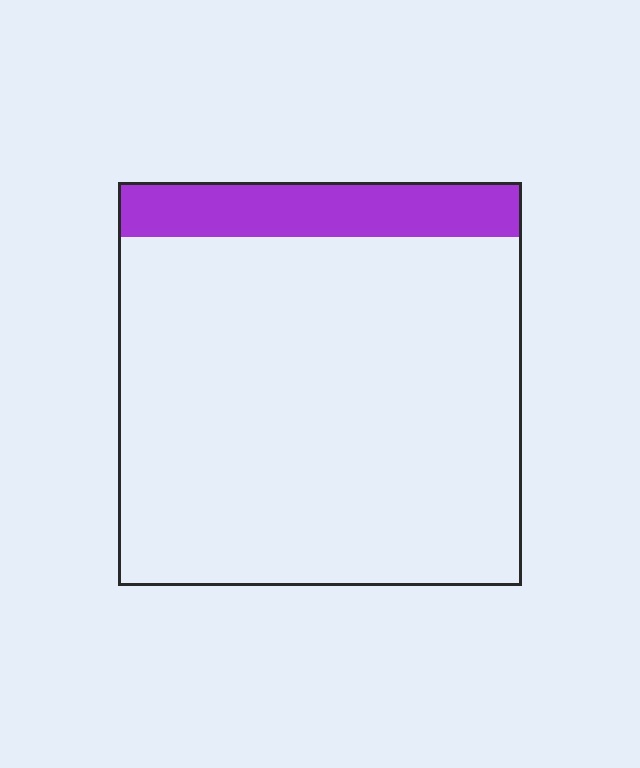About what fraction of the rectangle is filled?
About one eighth (1/8).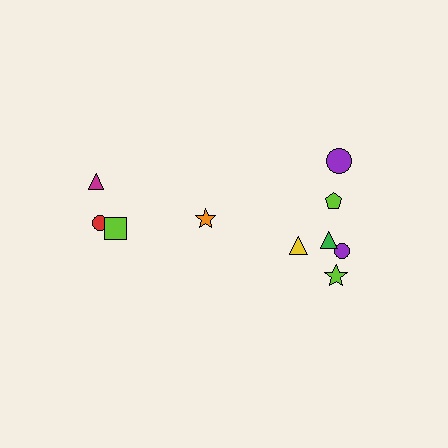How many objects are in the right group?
There are 7 objects.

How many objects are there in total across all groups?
There are 11 objects.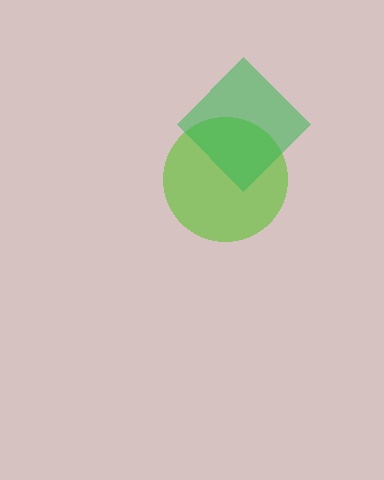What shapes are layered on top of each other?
The layered shapes are: a lime circle, a green diamond.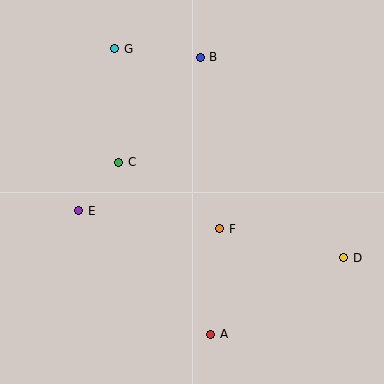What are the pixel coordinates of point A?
Point A is at (211, 334).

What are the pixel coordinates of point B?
Point B is at (200, 57).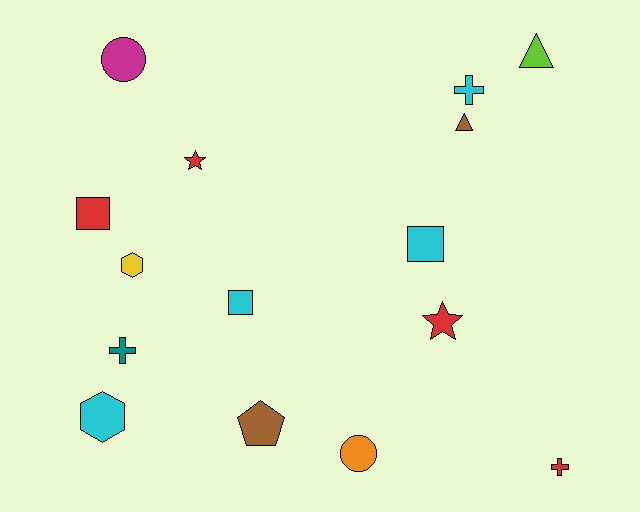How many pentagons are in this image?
There is 1 pentagon.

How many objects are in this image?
There are 15 objects.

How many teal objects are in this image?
There is 1 teal object.